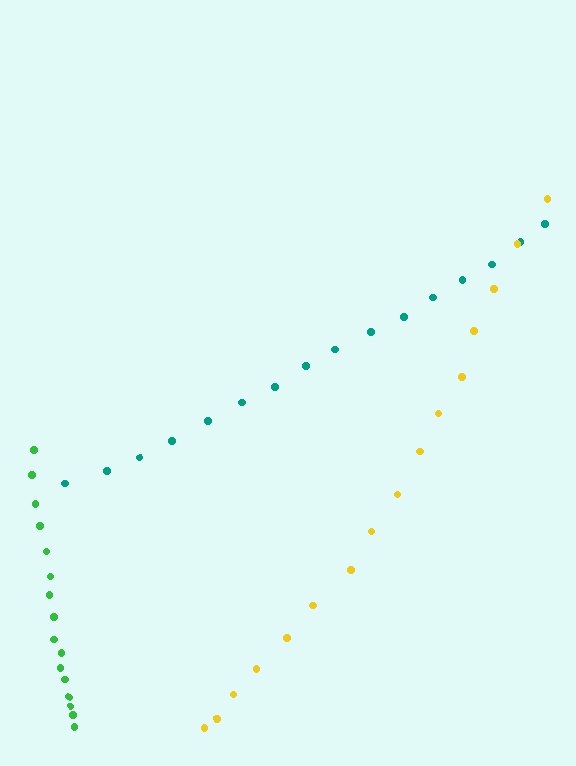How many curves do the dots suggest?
There are 3 distinct paths.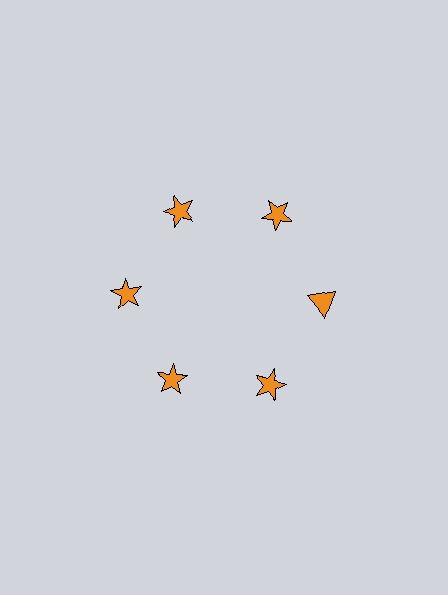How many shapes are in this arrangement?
There are 6 shapes arranged in a ring pattern.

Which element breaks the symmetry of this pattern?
The orange triangle at roughly the 3 o'clock position breaks the symmetry. All other shapes are orange stars.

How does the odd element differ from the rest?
It has a different shape: triangle instead of star.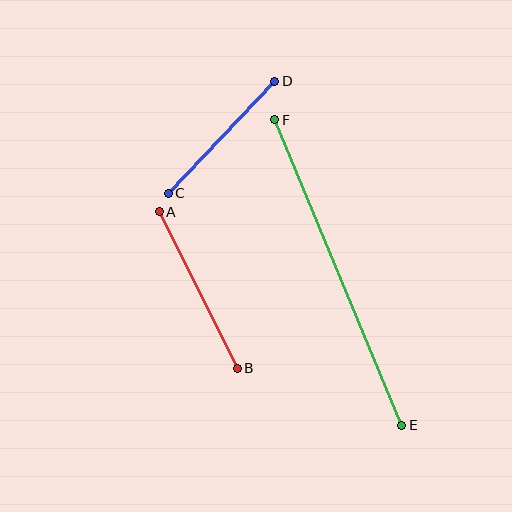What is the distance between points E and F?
The distance is approximately 331 pixels.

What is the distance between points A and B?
The distance is approximately 175 pixels.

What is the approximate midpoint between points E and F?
The midpoint is at approximately (338, 273) pixels.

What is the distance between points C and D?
The distance is approximately 155 pixels.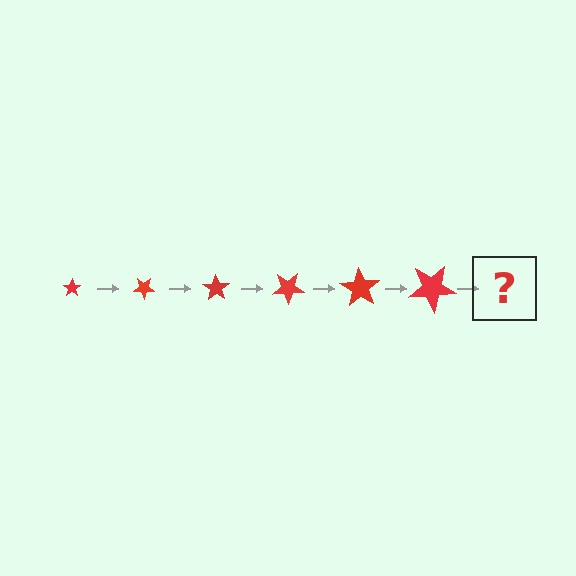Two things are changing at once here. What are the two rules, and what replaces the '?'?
The two rules are that the star grows larger each step and it rotates 35 degrees each step. The '?' should be a star, larger than the previous one and rotated 210 degrees from the start.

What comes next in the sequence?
The next element should be a star, larger than the previous one and rotated 210 degrees from the start.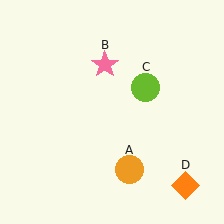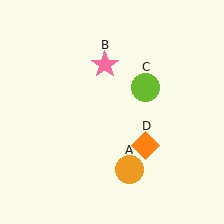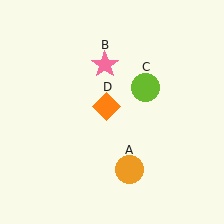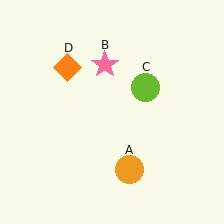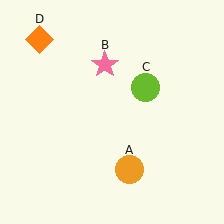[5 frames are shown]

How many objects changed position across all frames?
1 object changed position: orange diamond (object D).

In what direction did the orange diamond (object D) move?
The orange diamond (object D) moved up and to the left.